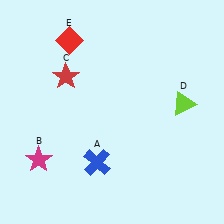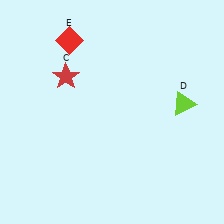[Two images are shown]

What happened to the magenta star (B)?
The magenta star (B) was removed in Image 2. It was in the bottom-left area of Image 1.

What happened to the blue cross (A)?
The blue cross (A) was removed in Image 2. It was in the bottom-left area of Image 1.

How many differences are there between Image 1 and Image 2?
There are 2 differences between the two images.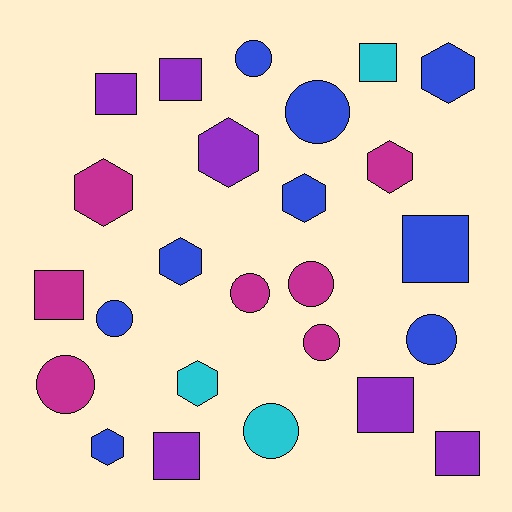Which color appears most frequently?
Blue, with 9 objects.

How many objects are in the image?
There are 25 objects.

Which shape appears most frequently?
Circle, with 9 objects.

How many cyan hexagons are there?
There is 1 cyan hexagon.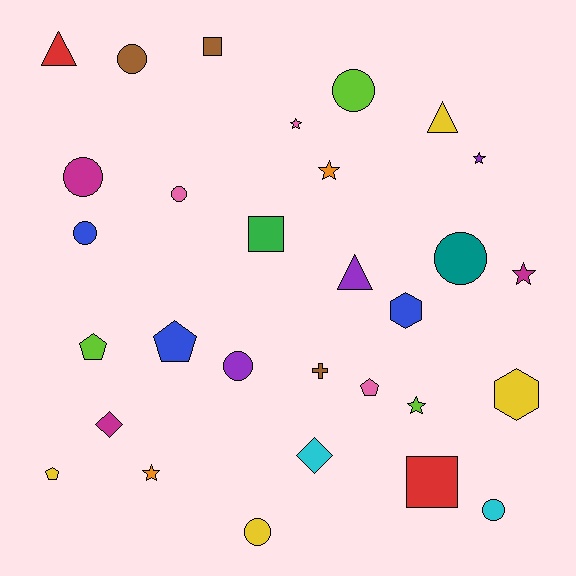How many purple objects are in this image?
There are 3 purple objects.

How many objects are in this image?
There are 30 objects.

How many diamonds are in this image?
There are 2 diamonds.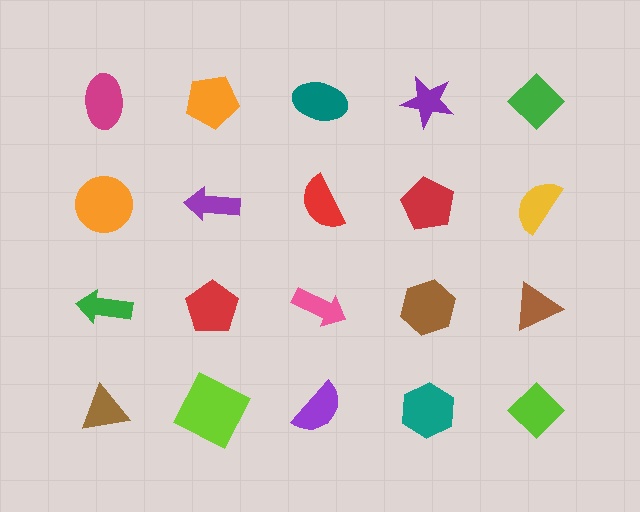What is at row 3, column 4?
A brown hexagon.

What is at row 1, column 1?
A magenta ellipse.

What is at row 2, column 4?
A red pentagon.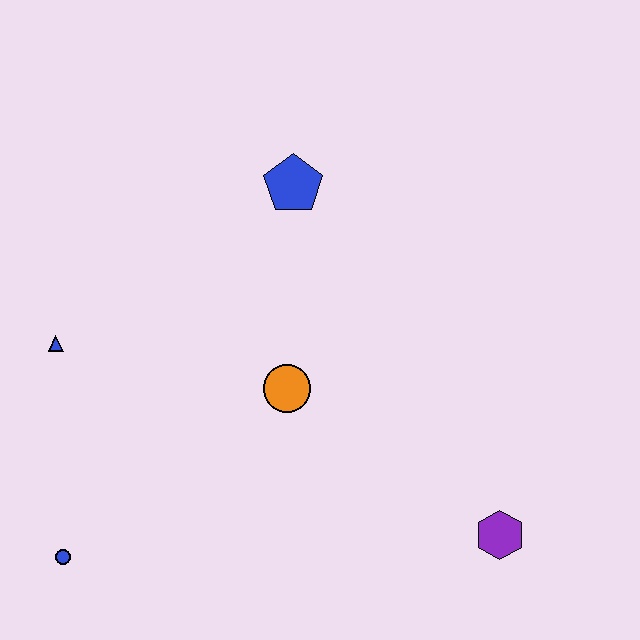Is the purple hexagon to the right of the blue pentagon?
Yes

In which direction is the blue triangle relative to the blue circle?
The blue triangle is above the blue circle.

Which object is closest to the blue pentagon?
The orange circle is closest to the blue pentagon.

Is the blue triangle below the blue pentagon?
Yes